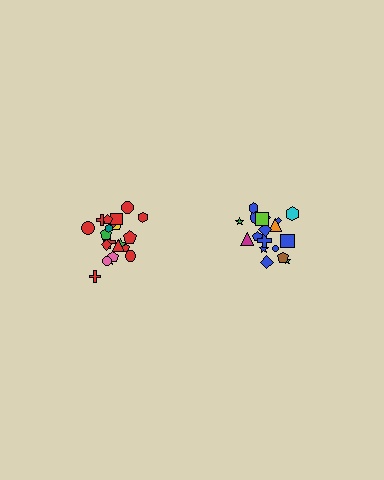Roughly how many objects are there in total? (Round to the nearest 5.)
Roughly 40 objects in total.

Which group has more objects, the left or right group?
The left group.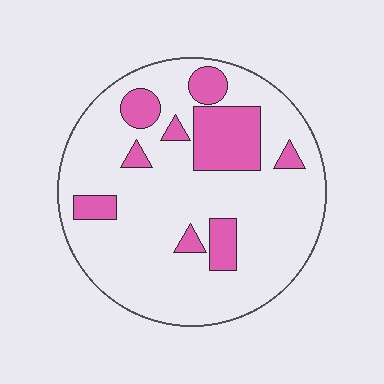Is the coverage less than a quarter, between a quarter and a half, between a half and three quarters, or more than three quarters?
Less than a quarter.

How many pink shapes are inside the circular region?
9.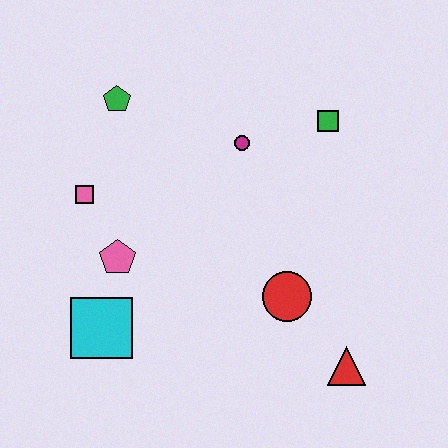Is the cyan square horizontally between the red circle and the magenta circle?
No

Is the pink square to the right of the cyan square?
No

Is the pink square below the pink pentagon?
No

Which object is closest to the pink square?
The pink pentagon is closest to the pink square.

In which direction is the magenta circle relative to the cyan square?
The magenta circle is above the cyan square.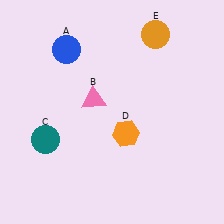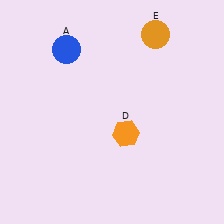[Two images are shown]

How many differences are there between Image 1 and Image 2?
There are 2 differences between the two images.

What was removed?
The teal circle (C), the pink triangle (B) were removed in Image 2.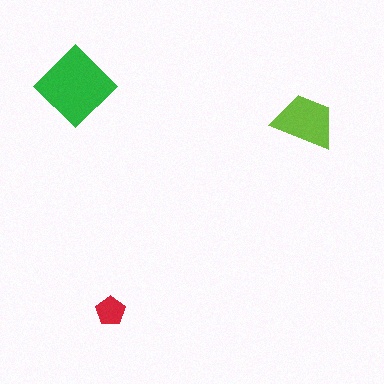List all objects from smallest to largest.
The red pentagon, the lime trapezoid, the green diamond.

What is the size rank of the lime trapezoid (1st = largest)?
2nd.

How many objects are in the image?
There are 3 objects in the image.